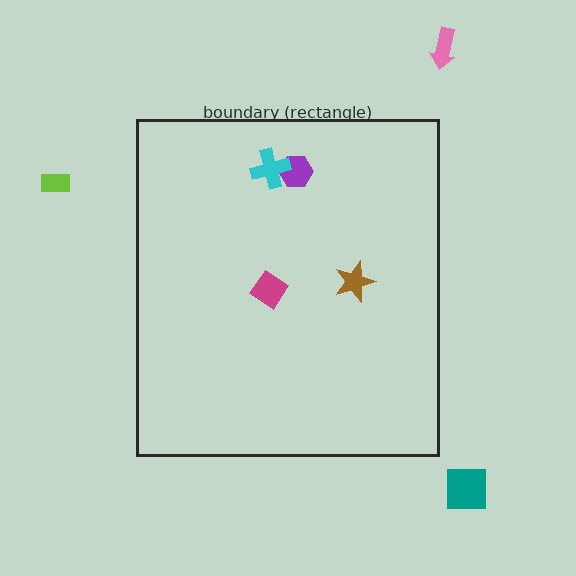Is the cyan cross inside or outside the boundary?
Inside.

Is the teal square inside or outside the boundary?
Outside.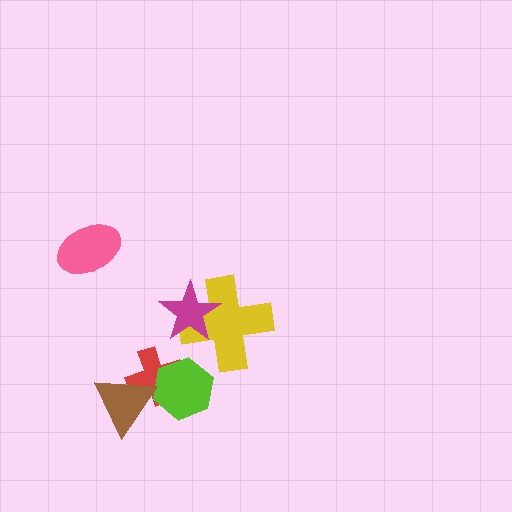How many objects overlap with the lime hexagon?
2 objects overlap with the lime hexagon.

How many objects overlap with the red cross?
2 objects overlap with the red cross.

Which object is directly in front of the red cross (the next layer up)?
The lime hexagon is directly in front of the red cross.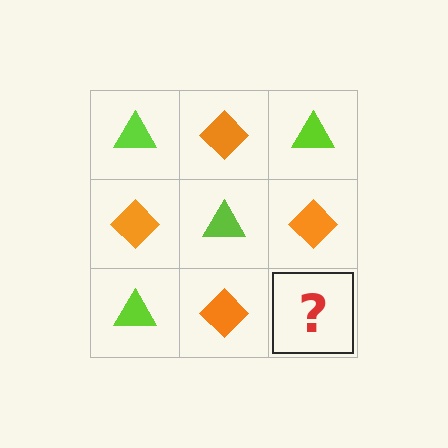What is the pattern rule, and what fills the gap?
The rule is that it alternates lime triangle and orange diamond in a checkerboard pattern. The gap should be filled with a lime triangle.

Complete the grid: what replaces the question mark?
The question mark should be replaced with a lime triangle.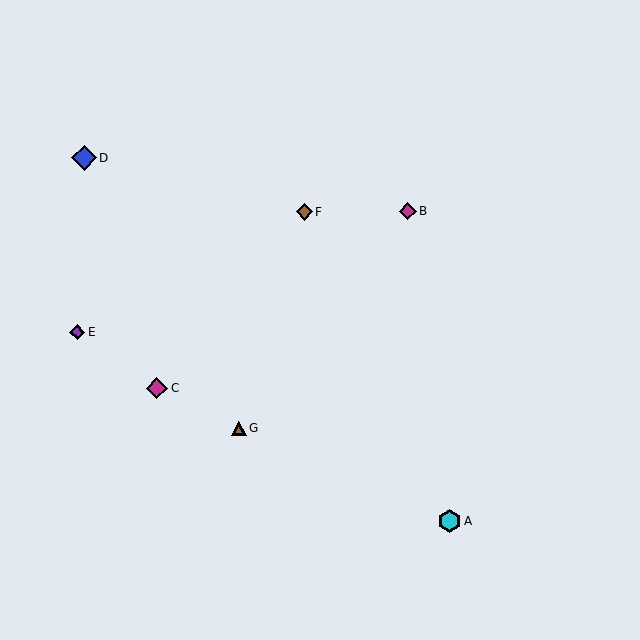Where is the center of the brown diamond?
The center of the brown diamond is at (304, 212).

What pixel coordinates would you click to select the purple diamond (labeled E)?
Click at (77, 332) to select the purple diamond E.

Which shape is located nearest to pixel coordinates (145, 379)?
The magenta diamond (labeled C) at (157, 388) is nearest to that location.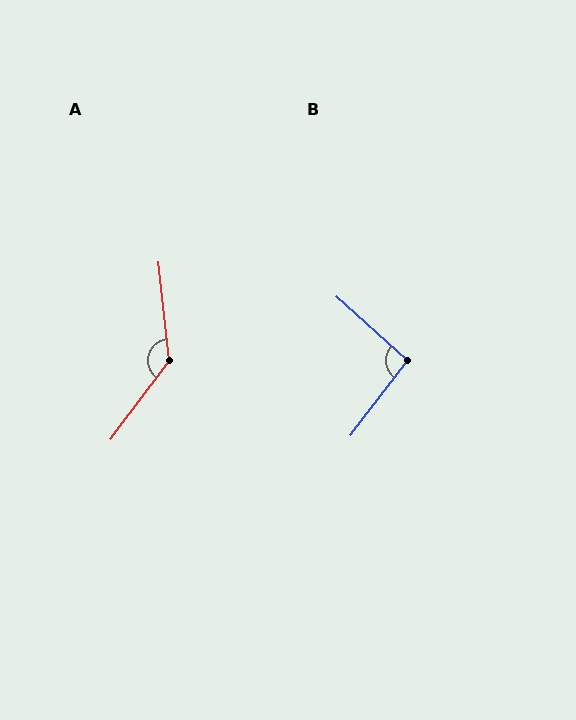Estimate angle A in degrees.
Approximately 137 degrees.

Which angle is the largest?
A, at approximately 137 degrees.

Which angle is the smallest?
B, at approximately 95 degrees.